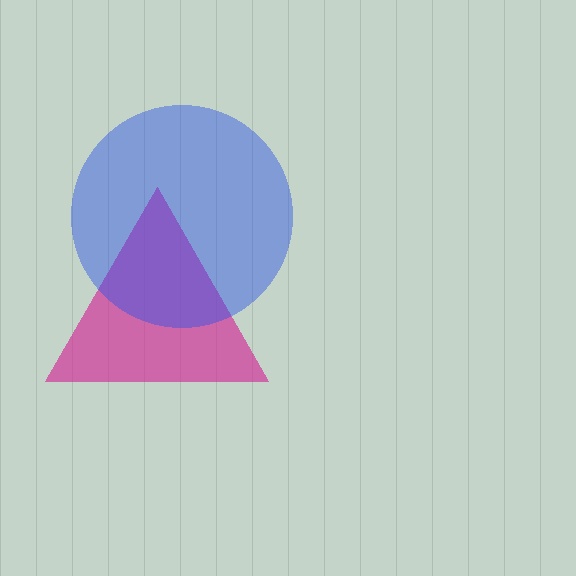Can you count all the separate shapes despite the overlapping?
Yes, there are 2 separate shapes.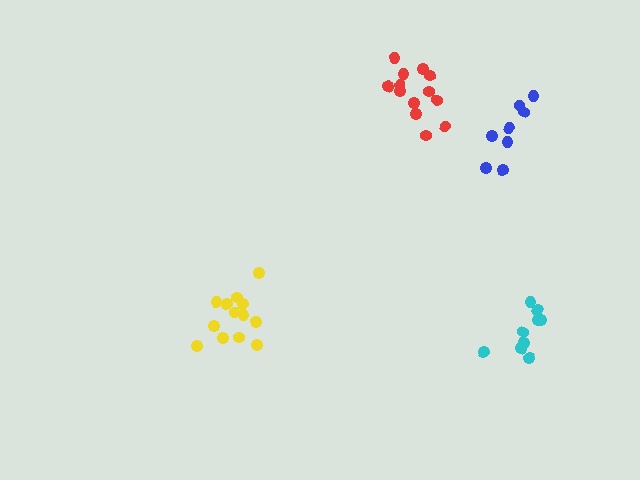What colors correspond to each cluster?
The clusters are colored: blue, cyan, red, yellow.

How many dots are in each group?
Group 1: 8 dots, Group 2: 9 dots, Group 3: 13 dots, Group 4: 13 dots (43 total).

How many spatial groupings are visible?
There are 4 spatial groupings.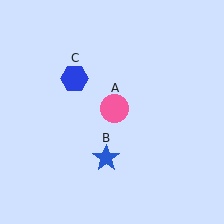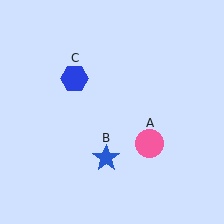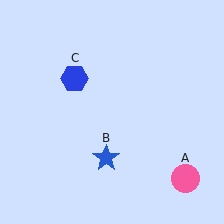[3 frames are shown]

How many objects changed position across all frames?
1 object changed position: pink circle (object A).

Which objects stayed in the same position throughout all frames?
Blue star (object B) and blue hexagon (object C) remained stationary.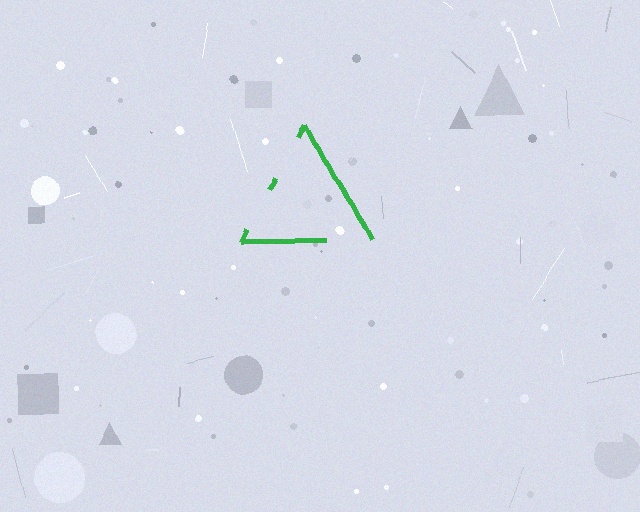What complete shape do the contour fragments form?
The contour fragments form a triangle.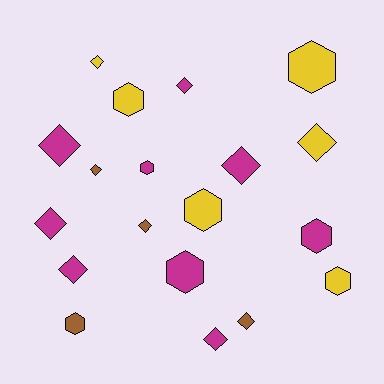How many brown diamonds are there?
There are 3 brown diamonds.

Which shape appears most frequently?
Diamond, with 11 objects.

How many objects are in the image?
There are 19 objects.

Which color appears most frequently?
Magenta, with 9 objects.